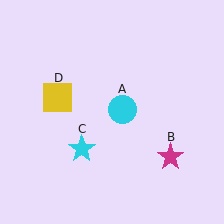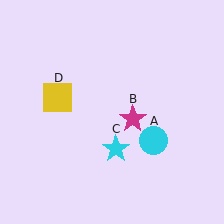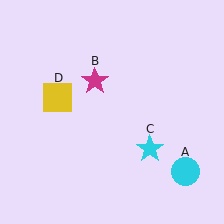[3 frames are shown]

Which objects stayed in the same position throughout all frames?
Yellow square (object D) remained stationary.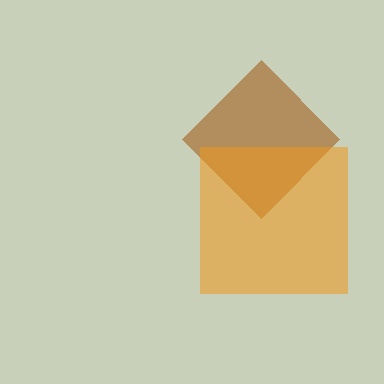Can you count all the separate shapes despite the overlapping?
Yes, there are 2 separate shapes.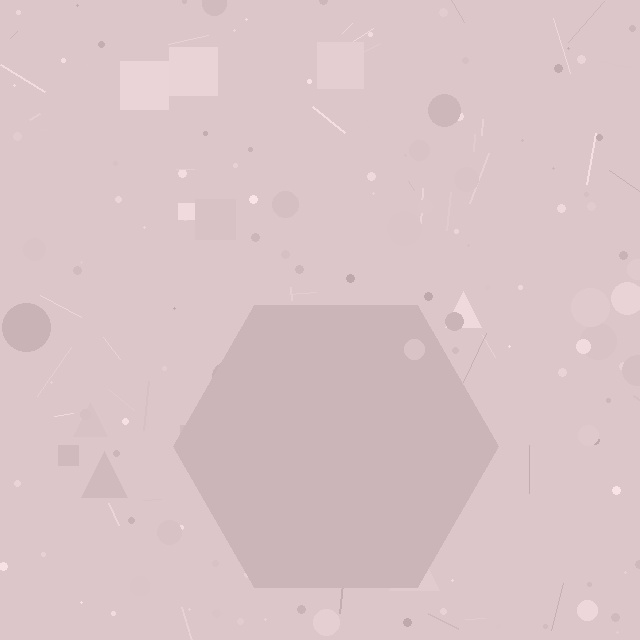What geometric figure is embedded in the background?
A hexagon is embedded in the background.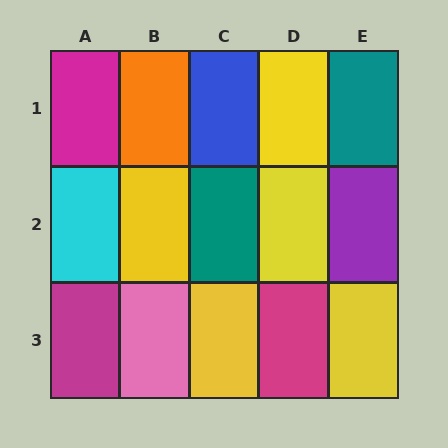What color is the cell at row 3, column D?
Magenta.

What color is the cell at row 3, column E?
Yellow.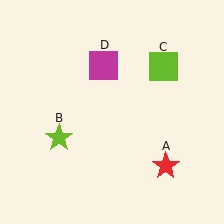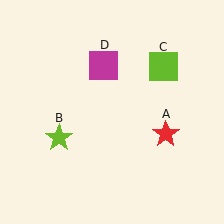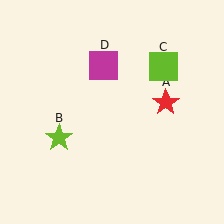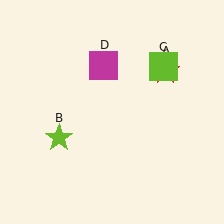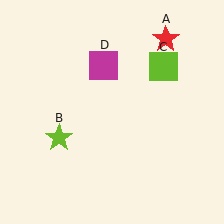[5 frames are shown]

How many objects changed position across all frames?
1 object changed position: red star (object A).